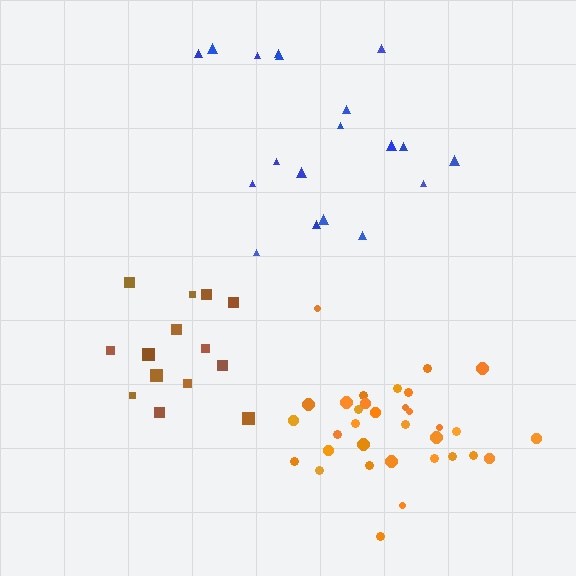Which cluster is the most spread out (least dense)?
Blue.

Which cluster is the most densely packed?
Orange.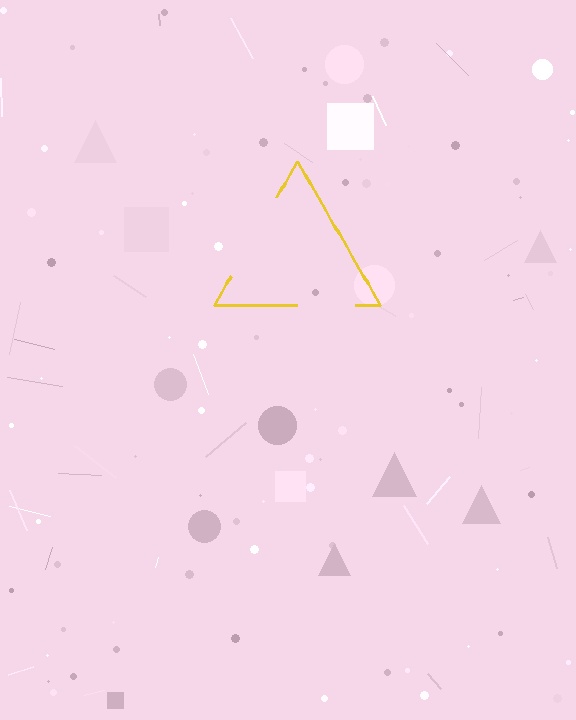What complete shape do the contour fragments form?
The contour fragments form a triangle.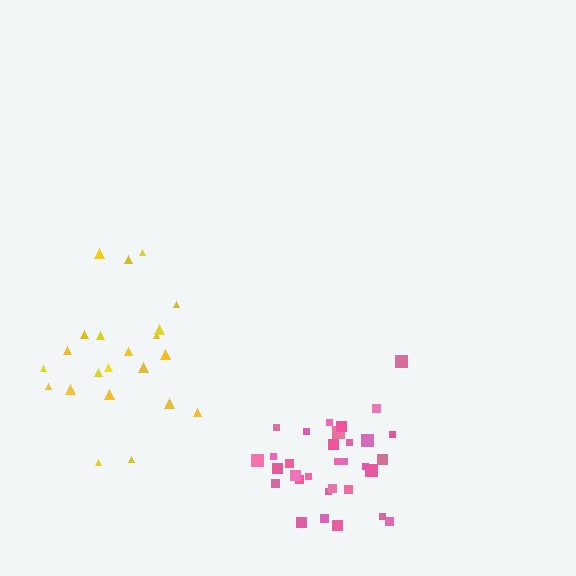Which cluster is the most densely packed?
Pink.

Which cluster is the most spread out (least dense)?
Yellow.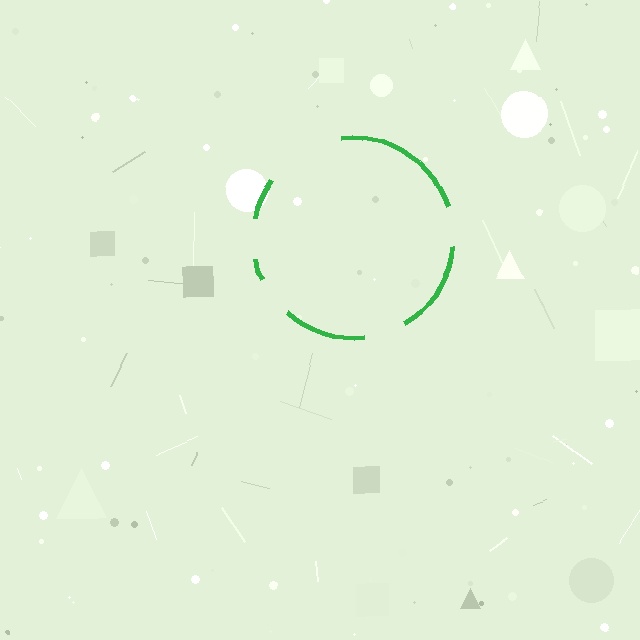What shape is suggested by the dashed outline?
The dashed outline suggests a circle.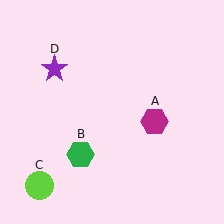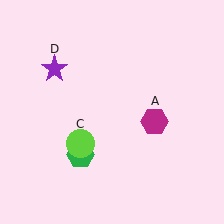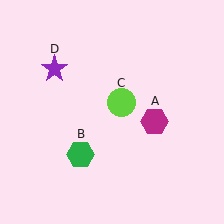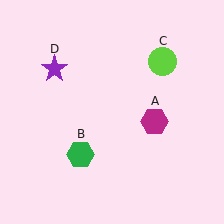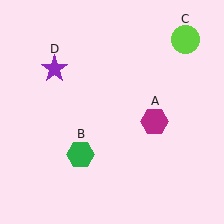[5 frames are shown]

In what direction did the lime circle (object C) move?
The lime circle (object C) moved up and to the right.